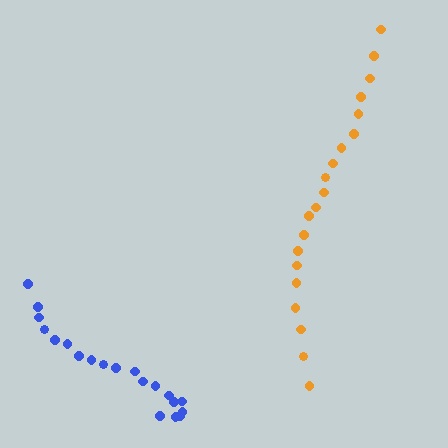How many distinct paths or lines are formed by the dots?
There are 2 distinct paths.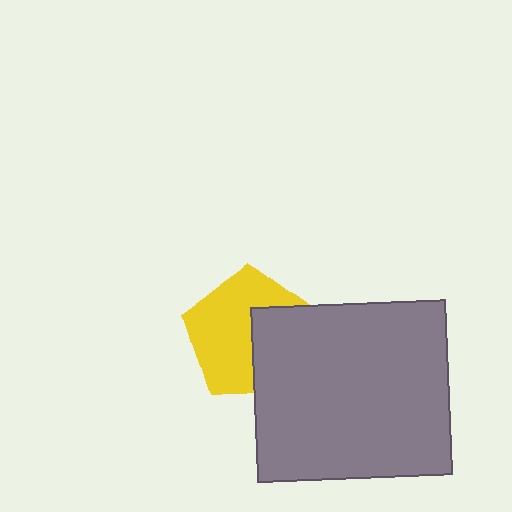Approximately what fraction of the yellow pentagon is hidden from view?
Roughly 39% of the yellow pentagon is hidden behind the gray rectangle.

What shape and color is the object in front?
The object in front is a gray rectangle.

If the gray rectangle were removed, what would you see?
You would see the complete yellow pentagon.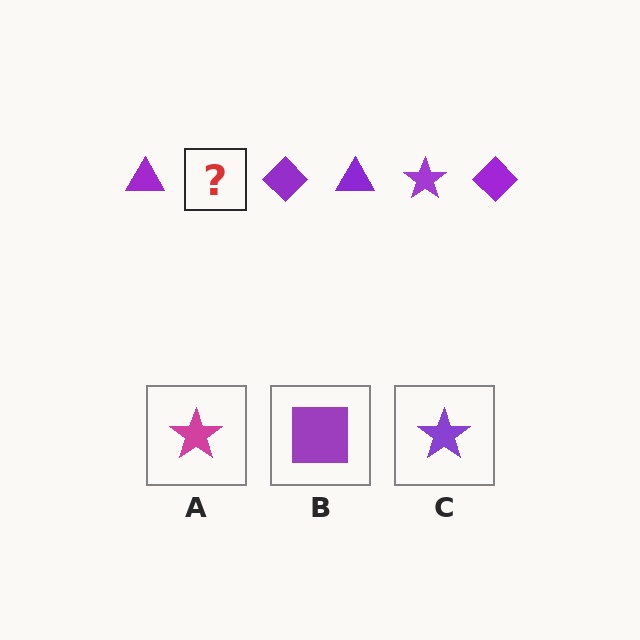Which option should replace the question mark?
Option C.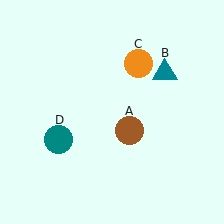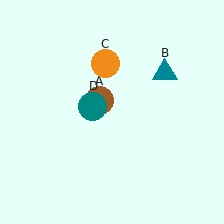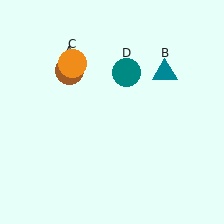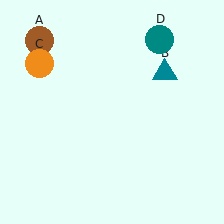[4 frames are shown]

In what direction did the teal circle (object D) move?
The teal circle (object D) moved up and to the right.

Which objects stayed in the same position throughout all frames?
Teal triangle (object B) remained stationary.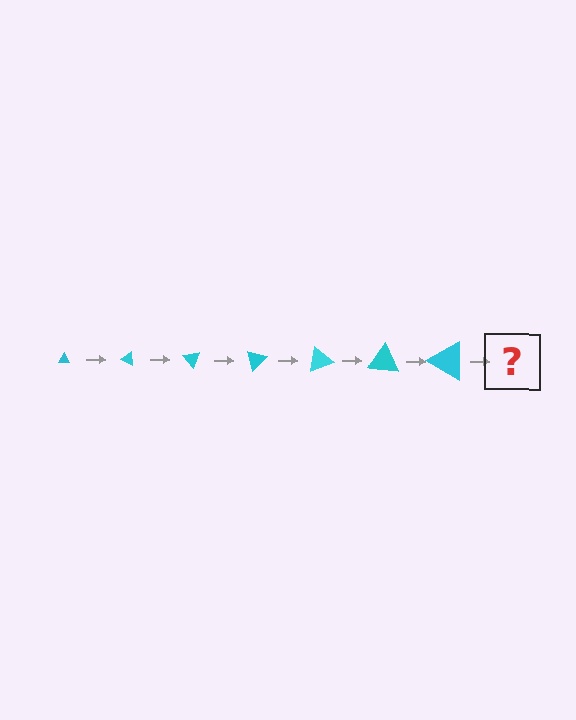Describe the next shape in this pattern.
It should be a triangle, larger than the previous one and rotated 175 degrees from the start.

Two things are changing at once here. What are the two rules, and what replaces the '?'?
The two rules are that the triangle grows larger each step and it rotates 25 degrees each step. The '?' should be a triangle, larger than the previous one and rotated 175 degrees from the start.